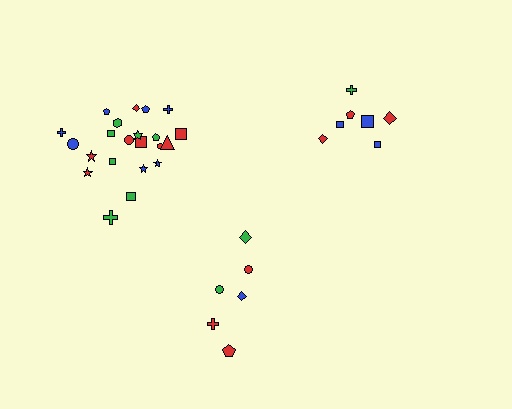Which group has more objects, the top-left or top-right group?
The top-left group.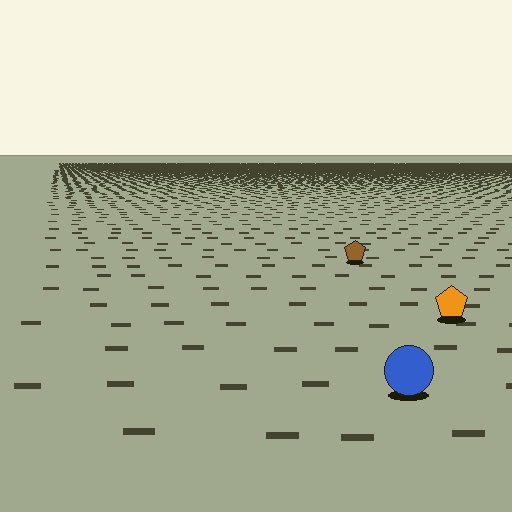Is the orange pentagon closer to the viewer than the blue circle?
No. The blue circle is closer — you can tell from the texture gradient: the ground texture is coarser near it.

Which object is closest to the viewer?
The blue circle is closest. The texture marks near it are larger and more spread out.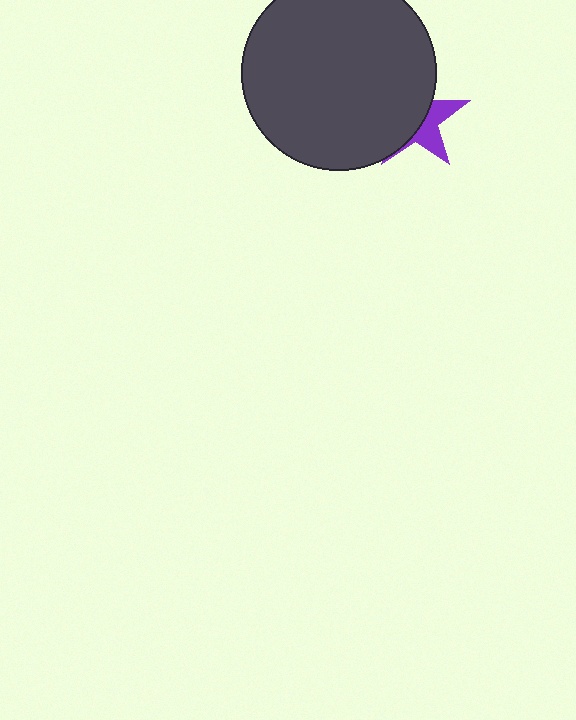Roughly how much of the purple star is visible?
A small part of it is visible (roughly 37%).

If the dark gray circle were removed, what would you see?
You would see the complete purple star.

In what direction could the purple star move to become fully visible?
The purple star could move right. That would shift it out from behind the dark gray circle entirely.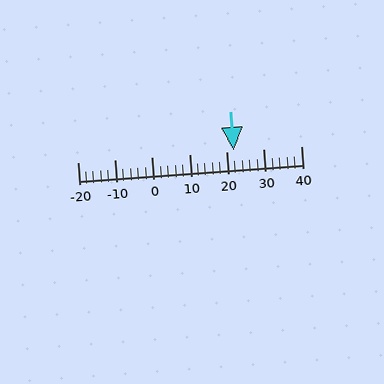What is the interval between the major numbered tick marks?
The major tick marks are spaced 10 units apart.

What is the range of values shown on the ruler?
The ruler shows values from -20 to 40.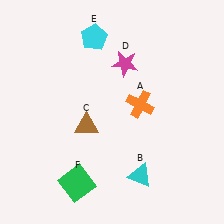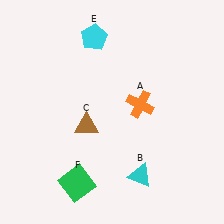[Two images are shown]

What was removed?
The magenta star (D) was removed in Image 2.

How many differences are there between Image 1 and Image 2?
There is 1 difference between the two images.